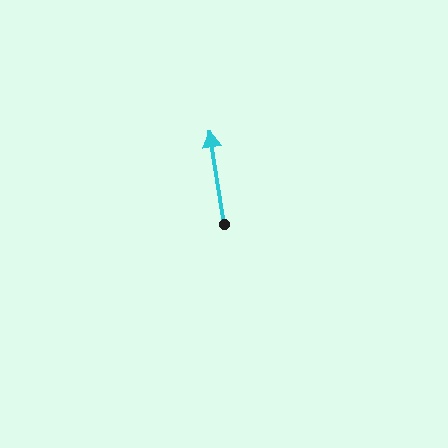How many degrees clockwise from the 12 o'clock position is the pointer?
Approximately 351 degrees.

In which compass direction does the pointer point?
North.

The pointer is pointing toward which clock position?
Roughly 12 o'clock.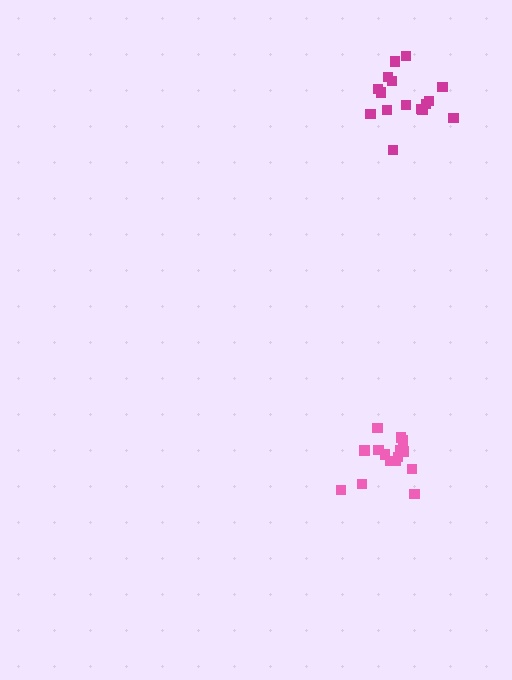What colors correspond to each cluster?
The clusters are colored: magenta, pink.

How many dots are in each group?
Group 1: 16 dots, Group 2: 15 dots (31 total).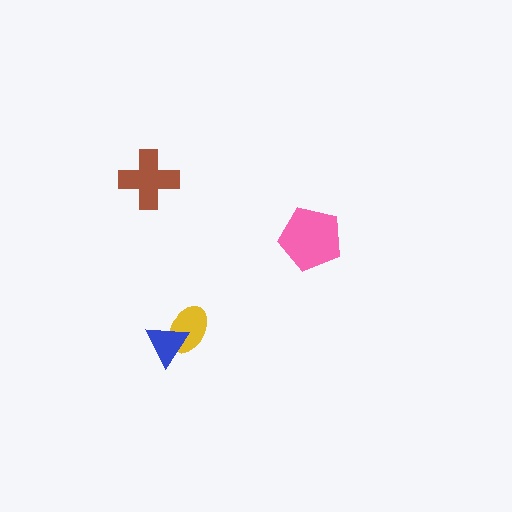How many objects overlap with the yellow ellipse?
1 object overlaps with the yellow ellipse.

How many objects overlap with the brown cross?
0 objects overlap with the brown cross.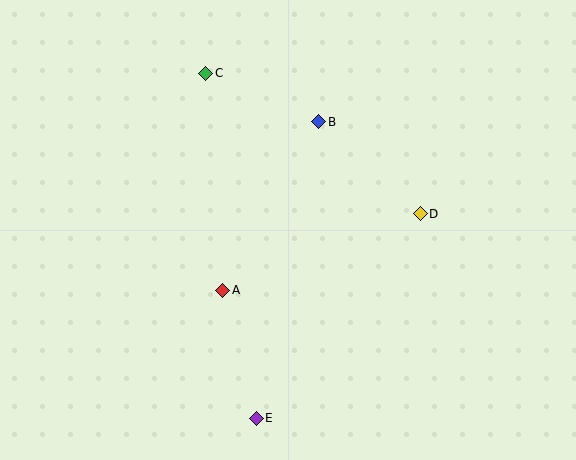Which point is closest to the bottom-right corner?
Point D is closest to the bottom-right corner.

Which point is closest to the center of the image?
Point A at (223, 290) is closest to the center.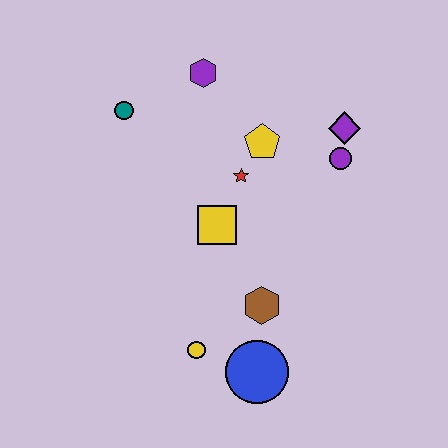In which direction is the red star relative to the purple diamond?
The red star is to the left of the purple diamond.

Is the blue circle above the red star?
No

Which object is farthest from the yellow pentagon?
The blue circle is farthest from the yellow pentagon.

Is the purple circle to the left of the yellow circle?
No